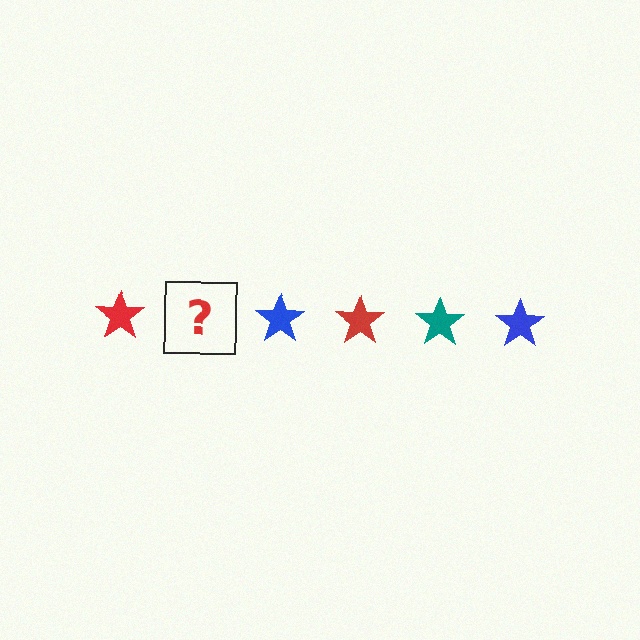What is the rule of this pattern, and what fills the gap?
The rule is that the pattern cycles through red, teal, blue stars. The gap should be filled with a teal star.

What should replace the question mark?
The question mark should be replaced with a teal star.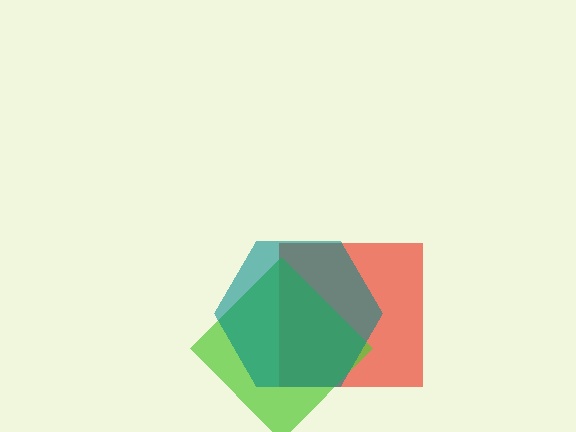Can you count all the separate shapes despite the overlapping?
Yes, there are 3 separate shapes.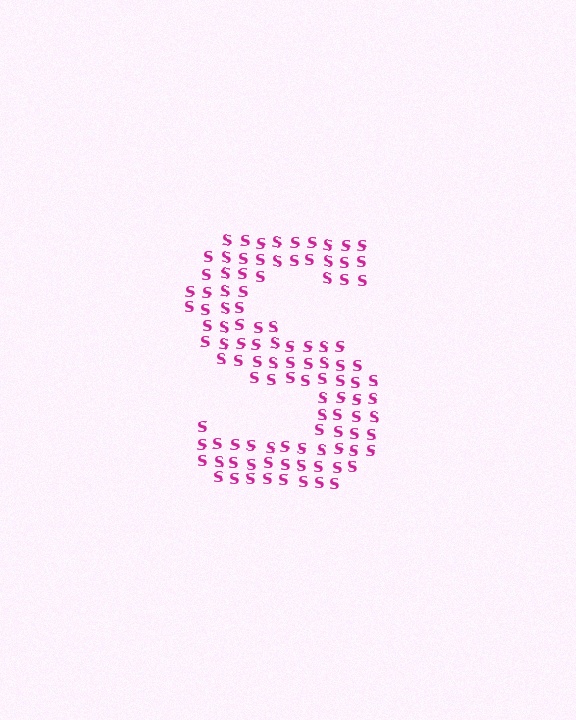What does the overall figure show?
The overall figure shows the letter S.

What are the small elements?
The small elements are letter S's.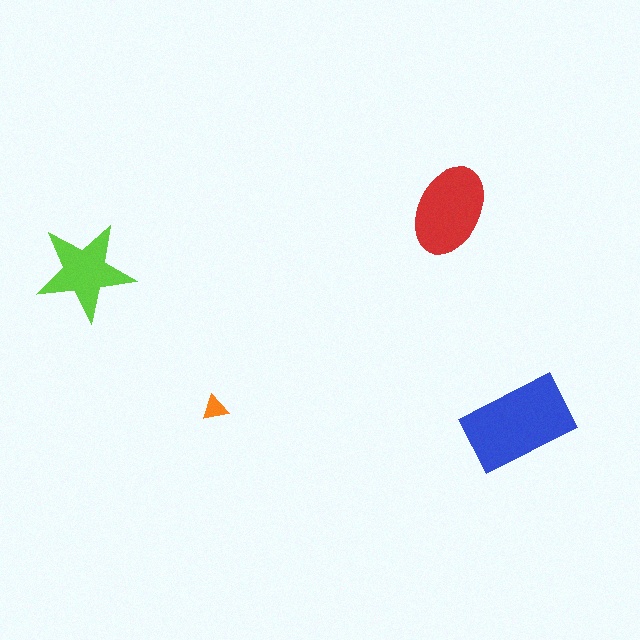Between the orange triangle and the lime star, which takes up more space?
The lime star.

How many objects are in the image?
There are 4 objects in the image.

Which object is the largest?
The blue rectangle.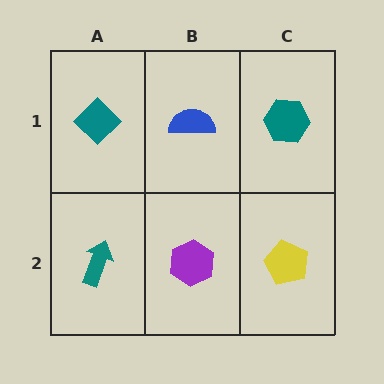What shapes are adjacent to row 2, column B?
A blue semicircle (row 1, column B), a teal arrow (row 2, column A), a yellow pentagon (row 2, column C).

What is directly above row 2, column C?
A teal hexagon.